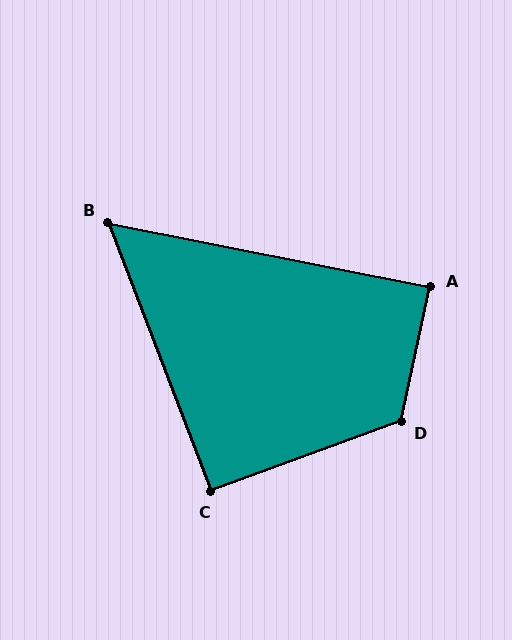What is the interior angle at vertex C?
Approximately 91 degrees (approximately right).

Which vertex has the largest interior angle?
D, at approximately 122 degrees.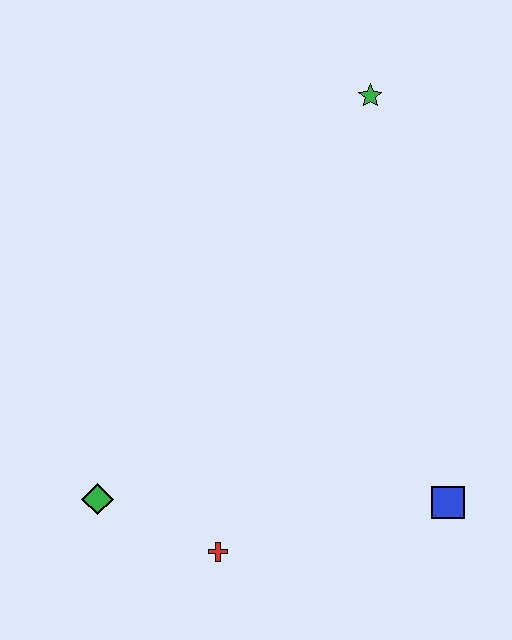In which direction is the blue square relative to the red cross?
The blue square is to the right of the red cross.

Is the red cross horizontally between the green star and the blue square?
No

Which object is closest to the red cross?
The green diamond is closest to the red cross.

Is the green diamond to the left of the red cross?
Yes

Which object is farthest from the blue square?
The green star is farthest from the blue square.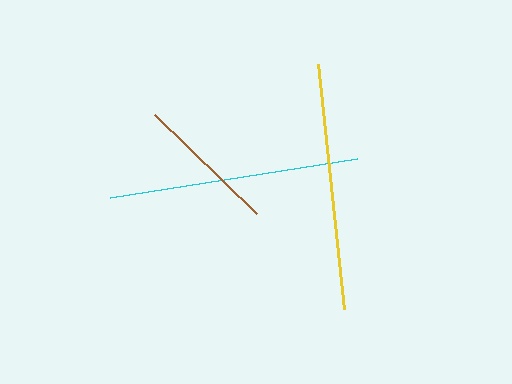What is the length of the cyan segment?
The cyan segment is approximately 250 pixels long.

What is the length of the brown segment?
The brown segment is approximately 143 pixels long.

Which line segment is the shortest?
The brown line is the shortest at approximately 143 pixels.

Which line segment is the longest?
The cyan line is the longest at approximately 250 pixels.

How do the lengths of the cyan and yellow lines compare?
The cyan and yellow lines are approximately the same length.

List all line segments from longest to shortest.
From longest to shortest: cyan, yellow, brown.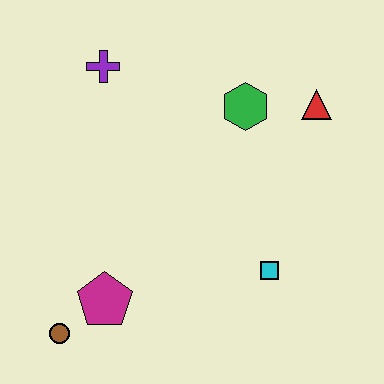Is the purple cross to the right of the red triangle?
No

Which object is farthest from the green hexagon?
The brown circle is farthest from the green hexagon.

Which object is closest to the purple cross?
The green hexagon is closest to the purple cross.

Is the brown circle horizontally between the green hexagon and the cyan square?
No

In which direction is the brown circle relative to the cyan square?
The brown circle is to the left of the cyan square.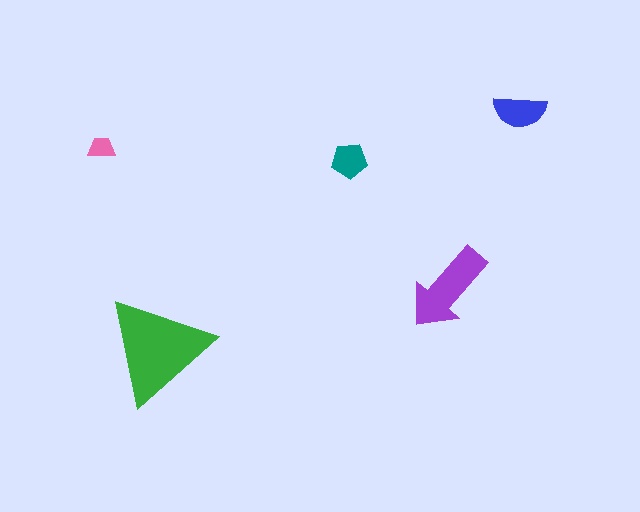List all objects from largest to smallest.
The green triangle, the purple arrow, the blue semicircle, the teal pentagon, the pink trapezoid.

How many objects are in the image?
There are 5 objects in the image.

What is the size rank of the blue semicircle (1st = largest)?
3rd.